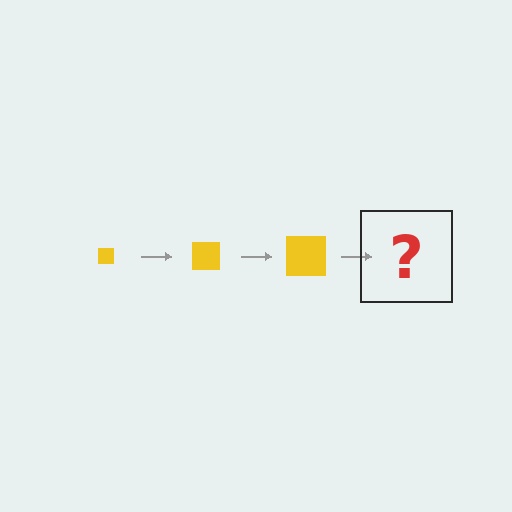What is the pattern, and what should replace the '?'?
The pattern is that the square gets progressively larger each step. The '?' should be a yellow square, larger than the previous one.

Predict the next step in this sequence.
The next step is a yellow square, larger than the previous one.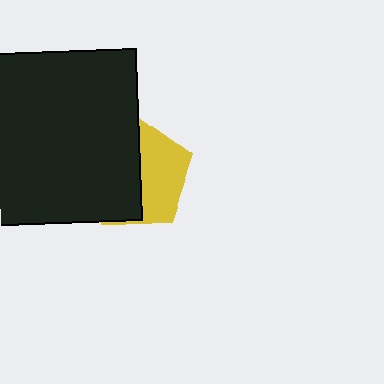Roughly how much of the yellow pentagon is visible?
A small part of it is visible (roughly 44%).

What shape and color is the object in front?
The object in front is a black square.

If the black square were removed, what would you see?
You would see the complete yellow pentagon.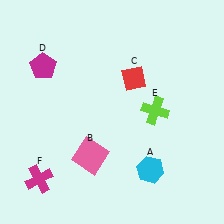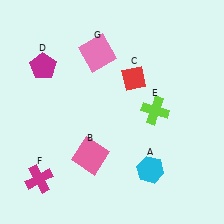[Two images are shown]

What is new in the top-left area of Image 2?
A pink square (G) was added in the top-left area of Image 2.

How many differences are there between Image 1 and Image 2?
There is 1 difference between the two images.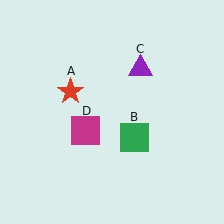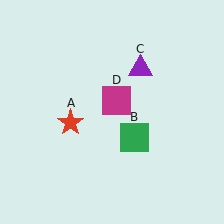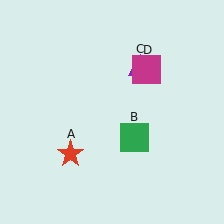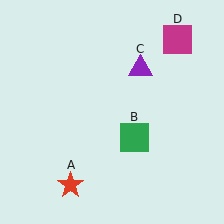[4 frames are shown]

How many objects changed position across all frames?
2 objects changed position: red star (object A), magenta square (object D).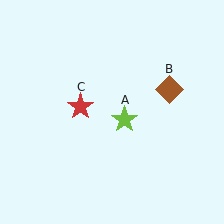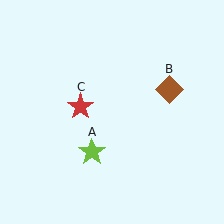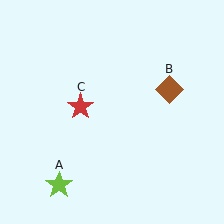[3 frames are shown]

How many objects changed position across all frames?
1 object changed position: lime star (object A).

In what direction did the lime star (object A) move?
The lime star (object A) moved down and to the left.